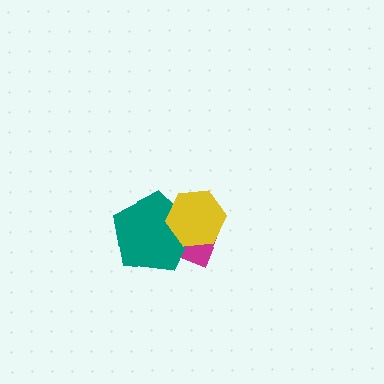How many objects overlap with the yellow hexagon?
2 objects overlap with the yellow hexagon.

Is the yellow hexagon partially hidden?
No, no other shape covers it.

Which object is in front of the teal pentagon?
The yellow hexagon is in front of the teal pentagon.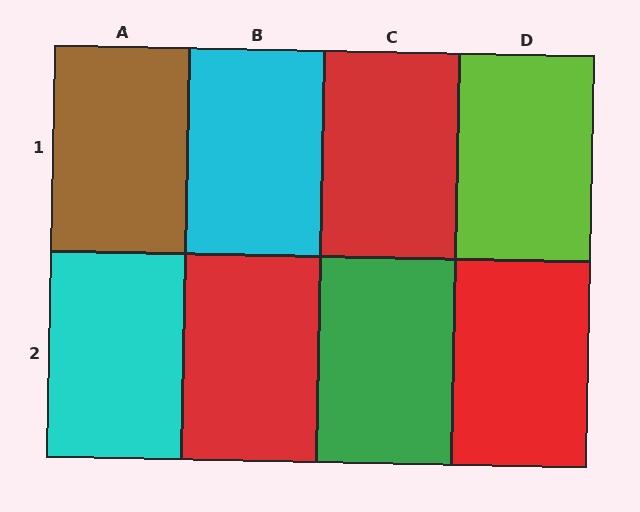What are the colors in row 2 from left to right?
Cyan, red, green, red.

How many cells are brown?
1 cell is brown.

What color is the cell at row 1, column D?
Lime.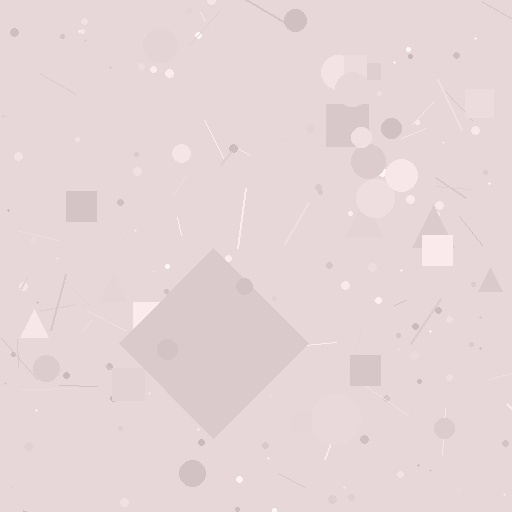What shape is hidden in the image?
A diamond is hidden in the image.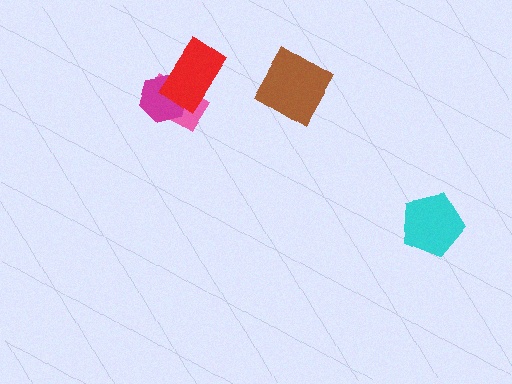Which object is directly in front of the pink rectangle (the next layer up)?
The magenta hexagon is directly in front of the pink rectangle.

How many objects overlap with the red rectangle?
2 objects overlap with the red rectangle.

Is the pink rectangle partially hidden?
Yes, it is partially covered by another shape.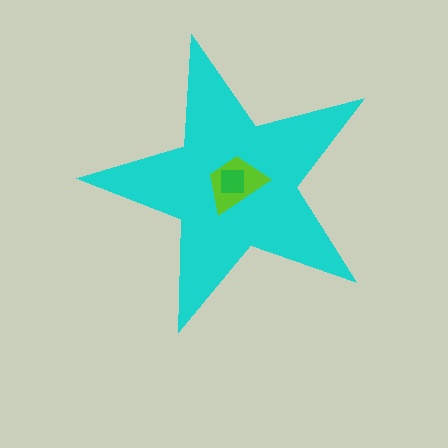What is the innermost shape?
The green square.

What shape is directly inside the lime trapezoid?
The green square.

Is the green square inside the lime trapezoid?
Yes.